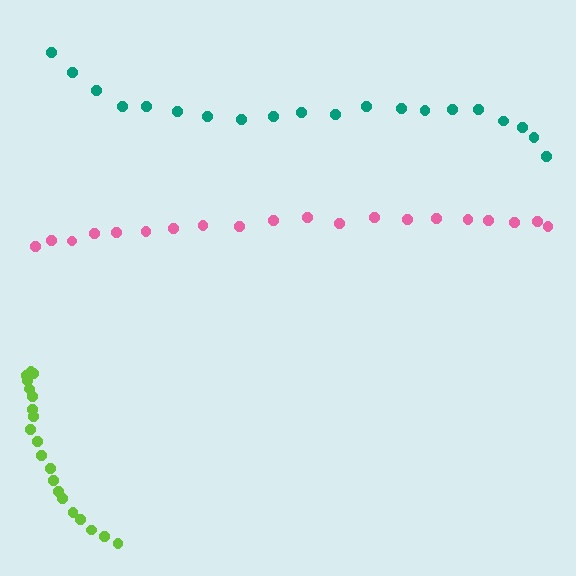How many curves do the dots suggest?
There are 3 distinct paths.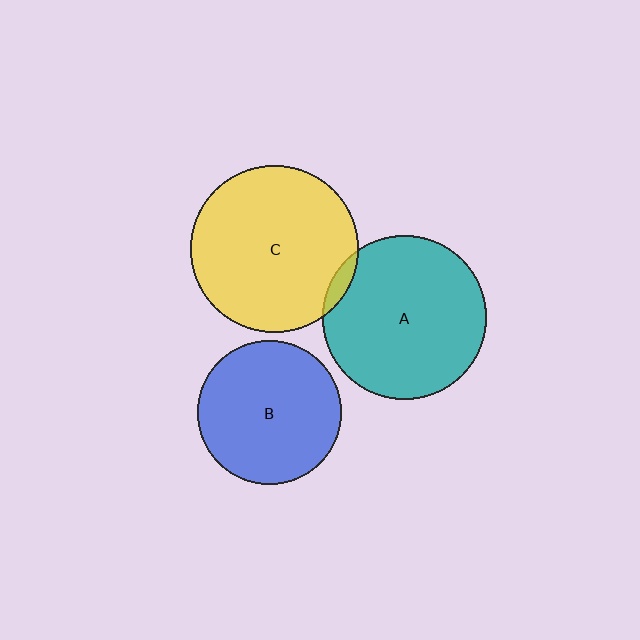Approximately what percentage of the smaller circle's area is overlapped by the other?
Approximately 5%.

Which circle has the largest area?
Circle C (yellow).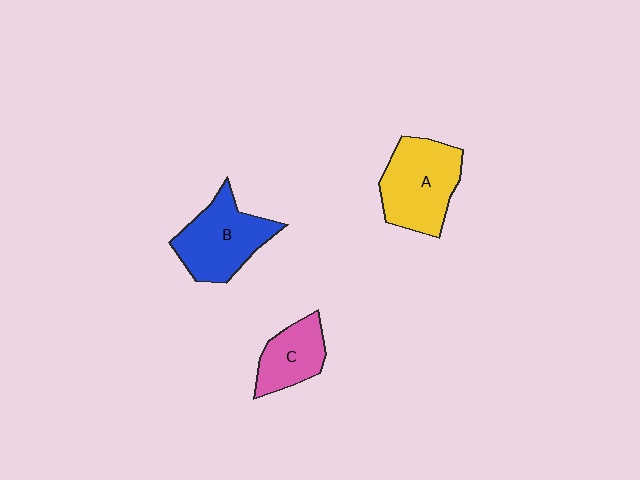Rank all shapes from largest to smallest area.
From largest to smallest: A (yellow), B (blue), C (pink).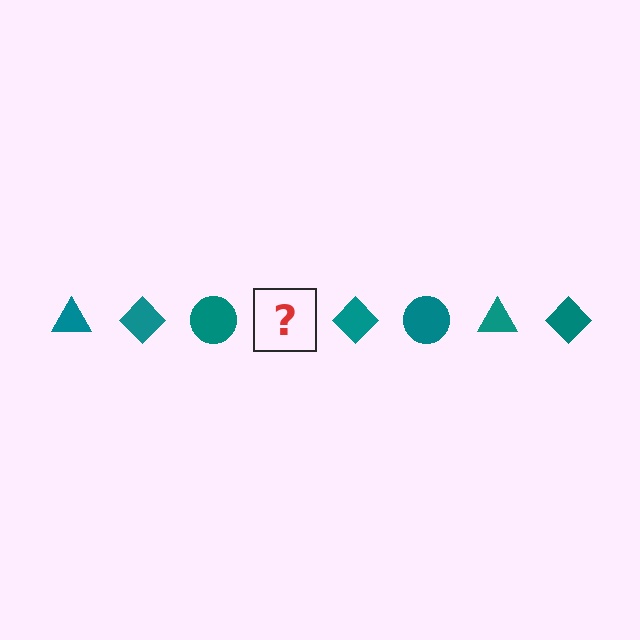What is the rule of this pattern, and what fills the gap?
The rule is that the pattern cycles through triangle, diamond, circle shapes in teal. The gap should be filled with a teal triangle.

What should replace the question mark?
The question mark should be replaced with a teal triangle.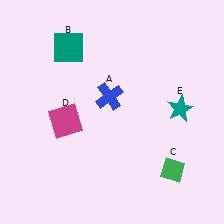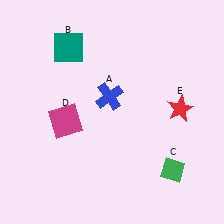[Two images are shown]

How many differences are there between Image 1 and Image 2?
There is 1 difference between the two images.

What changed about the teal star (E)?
In Image 1, E is teal. In Image 2, it changed to red.